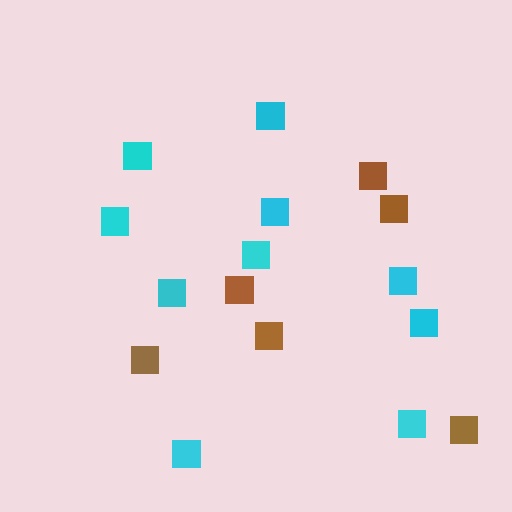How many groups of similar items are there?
There are 2 groups: one group of cyan squares (10) and one group of brown squares (6).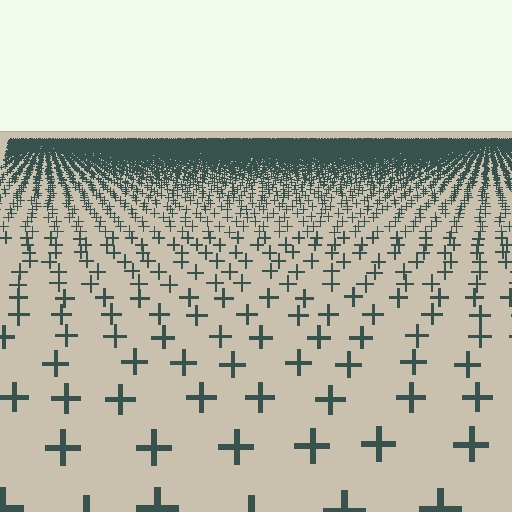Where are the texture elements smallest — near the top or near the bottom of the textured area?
Near the top.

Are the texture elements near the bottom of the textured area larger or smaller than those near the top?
Larger. Near the bottom, elements are closer to the viewer and appear at a bigger on-screen size.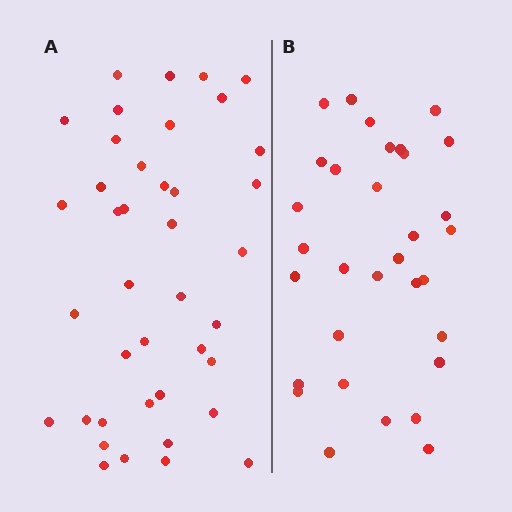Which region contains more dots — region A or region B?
Region A (the left region) has more dots.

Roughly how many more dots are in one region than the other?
Region A has roughly 8 or so more dots than region B.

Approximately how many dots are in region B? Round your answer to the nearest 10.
About 30 dots. (The exact count is 32, which rounds to 30.)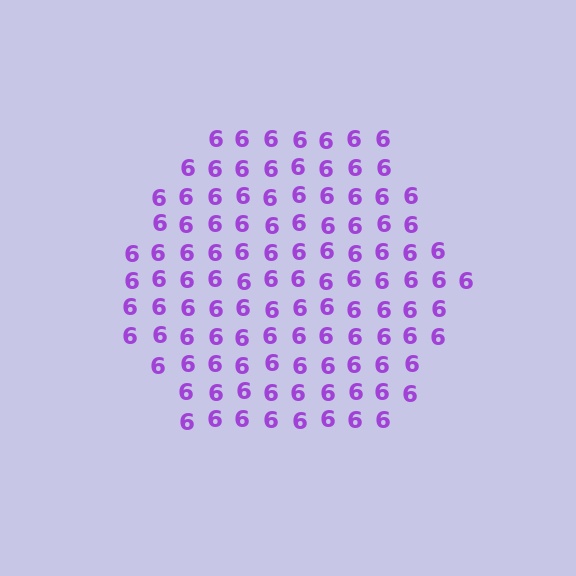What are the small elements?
The small elements are digit 6's.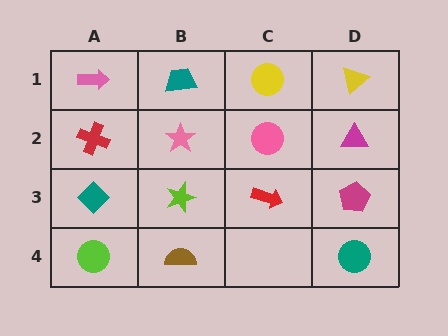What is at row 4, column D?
A teal circle.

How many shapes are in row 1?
4 shapes.